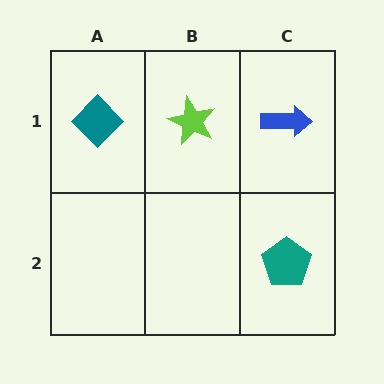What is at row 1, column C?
A blue arrow.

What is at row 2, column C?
A teal pentagon.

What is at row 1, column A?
A teal diamond.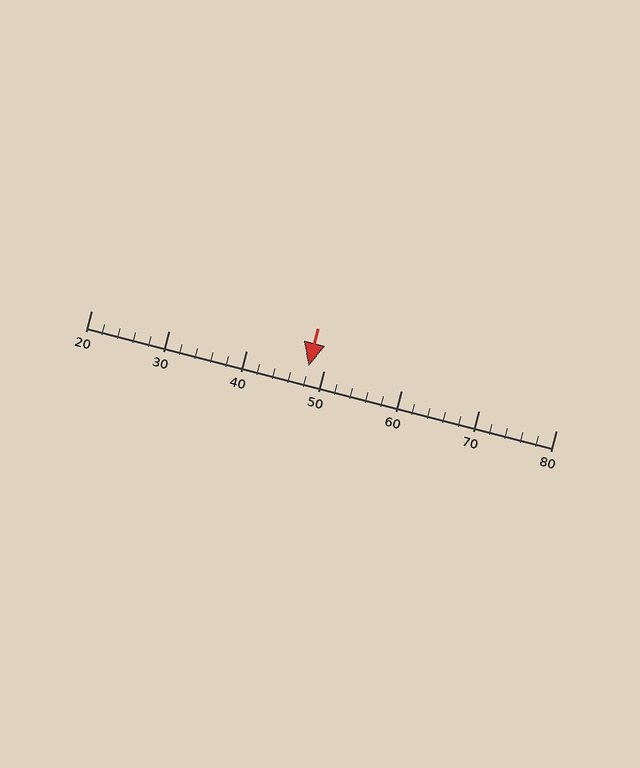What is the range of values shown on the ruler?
The ruler shows values from 20 to 80.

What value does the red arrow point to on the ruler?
The red arrow points to approximately 48.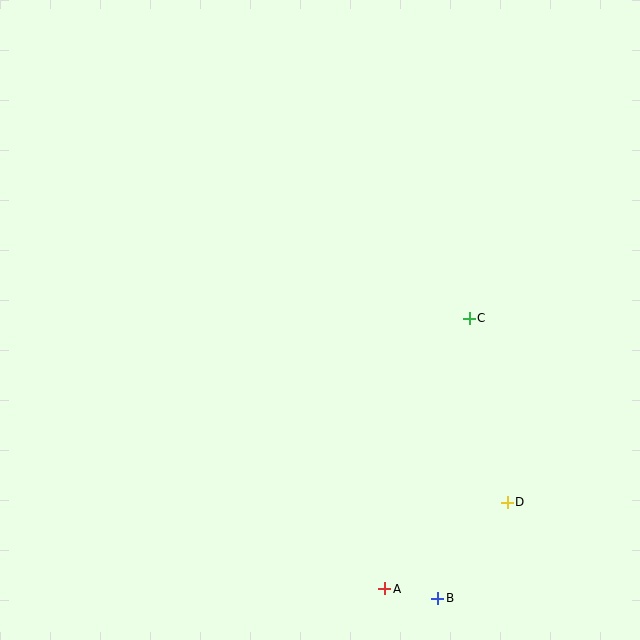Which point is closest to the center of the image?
Point C at (469, 318) is closest to the center.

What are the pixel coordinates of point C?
Point C is at (469, 318).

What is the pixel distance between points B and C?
The distance between B and C is 282 pixels.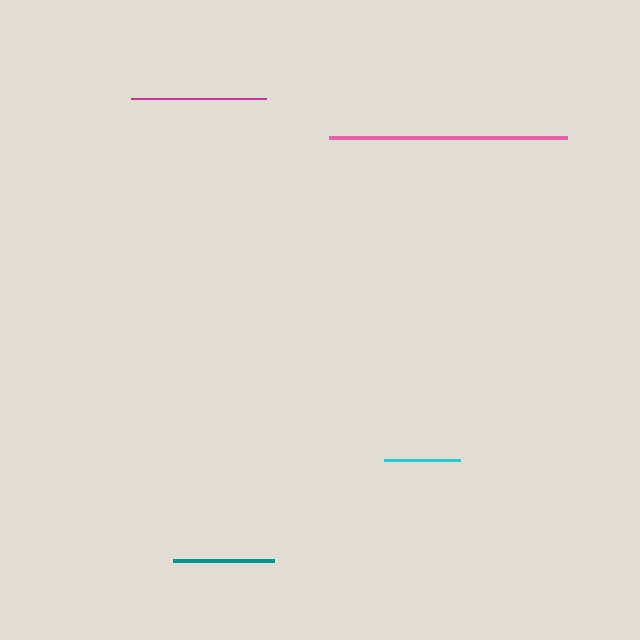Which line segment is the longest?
The pink line is the longest at approximately 238 pixels.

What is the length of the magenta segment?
The magenta segment is approximately 136 pixels long.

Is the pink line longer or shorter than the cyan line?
The pink line is longer than the cyan line.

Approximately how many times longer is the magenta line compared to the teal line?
The magenta line is approximately 1.3 times the length of the teal line.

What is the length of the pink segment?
The pink segment is approximately 238 pixels long.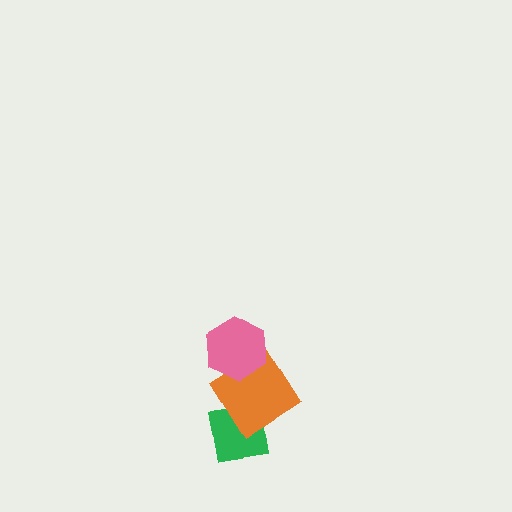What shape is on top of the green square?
The orange diamond is on top of the green square.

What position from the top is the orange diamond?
The orange diamond is 2nd from the top.